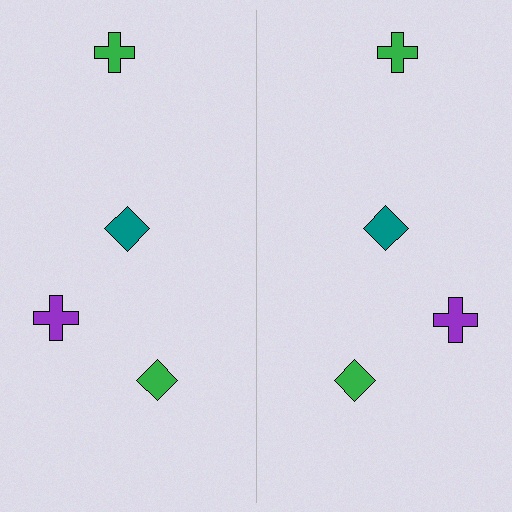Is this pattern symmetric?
Yes, this pattern has bilateral (reflection) symmetry.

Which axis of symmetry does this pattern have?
The pattern has a vertical axis of symmetry running through the center of the image.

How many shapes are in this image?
There are 8 shapes in this image.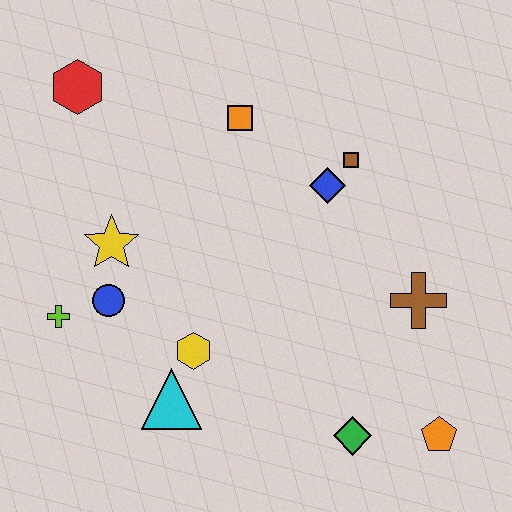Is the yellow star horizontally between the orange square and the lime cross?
Yes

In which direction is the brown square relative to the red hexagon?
The brown square is to the right of the red hexagon.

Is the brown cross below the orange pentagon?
No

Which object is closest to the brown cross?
The orange pentagon is closest to the brown cross.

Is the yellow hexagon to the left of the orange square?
Yes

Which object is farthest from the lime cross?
The orange pentagon is farthest from the lime cross.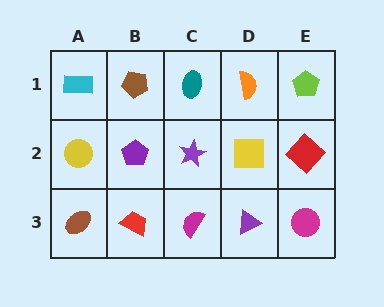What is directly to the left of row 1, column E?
An orange semicircle.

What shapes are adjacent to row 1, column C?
A purple star (row 2, column C), a brown pentagon (row 1, column B), an orange semicircle (row 1, column D).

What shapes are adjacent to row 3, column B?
A purple pentagon (row 2, column B), a brown ellipse (row 3, column A), a magenta semicircle (row 3, column C).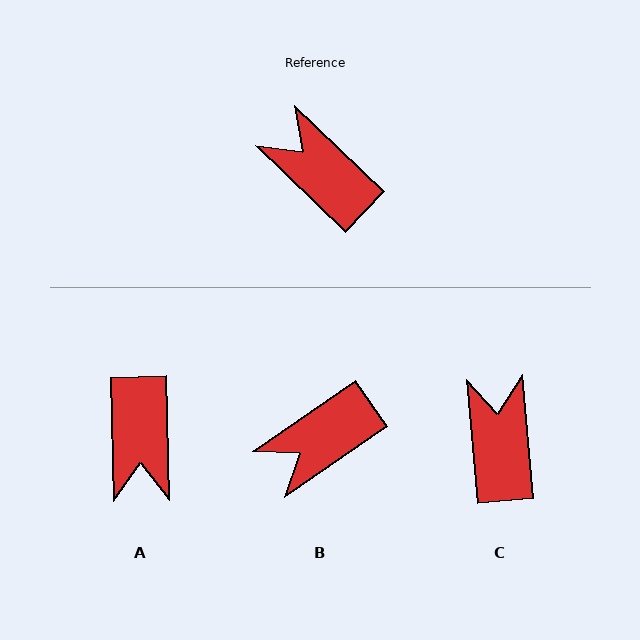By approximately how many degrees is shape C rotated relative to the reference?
Approximately 41 degrees clockwise.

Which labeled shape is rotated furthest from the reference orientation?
A, about 135 degrees away.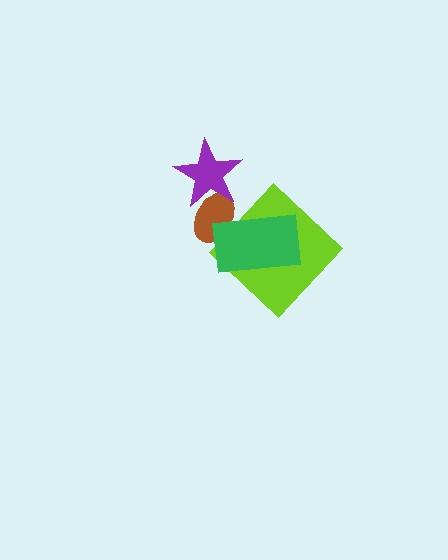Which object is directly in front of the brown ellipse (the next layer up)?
The purple star is directly in front of the brown ellipse.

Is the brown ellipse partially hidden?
Yes, it is partially covered by another shape.